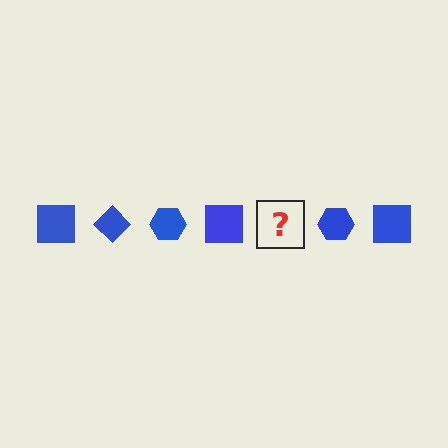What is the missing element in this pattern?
The missing element is a blue diamond.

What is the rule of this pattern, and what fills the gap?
The rule is that the pattern cycles through square, diamond, hexagon shapes in blue. The gap should be filled with a blue diamond.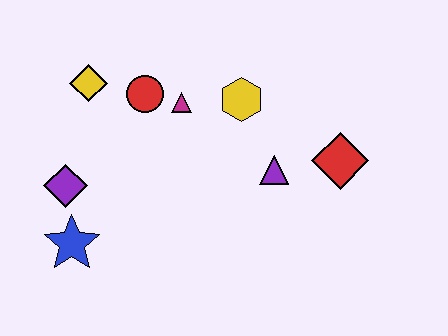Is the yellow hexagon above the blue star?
Yes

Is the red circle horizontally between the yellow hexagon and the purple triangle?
No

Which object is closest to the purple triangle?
The red diamond is closest to the purple triangle.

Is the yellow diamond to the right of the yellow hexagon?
No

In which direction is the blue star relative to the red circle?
The blue star is below the red circle.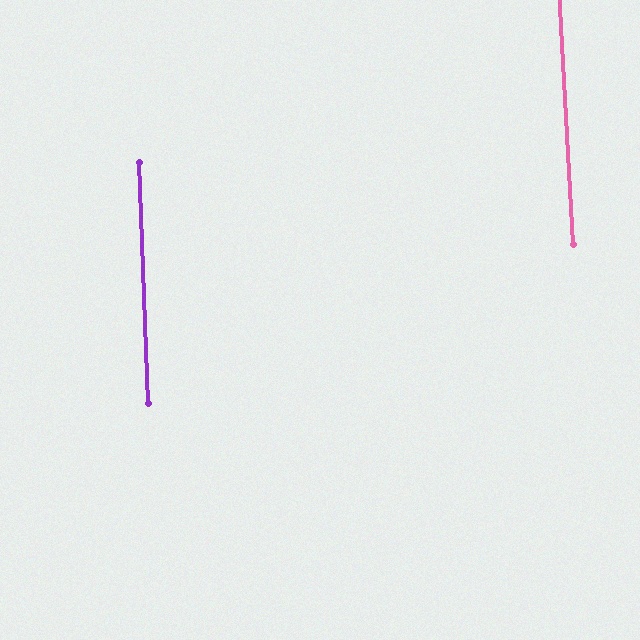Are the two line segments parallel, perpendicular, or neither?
Parallel — their directions differ by only 0.9°.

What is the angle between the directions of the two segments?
Approximately 1 degree.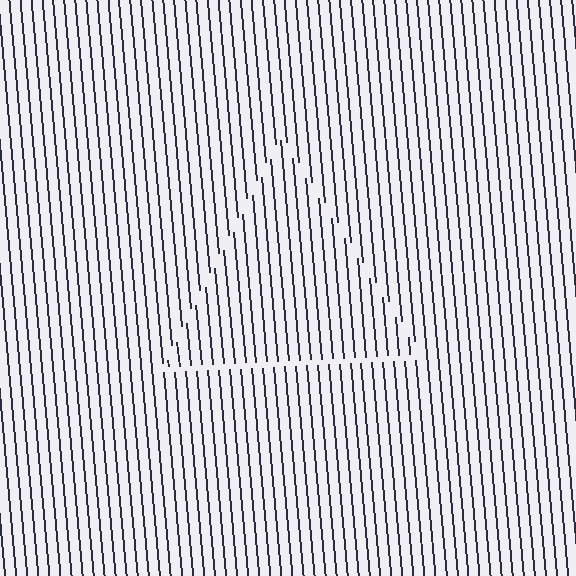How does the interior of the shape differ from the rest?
The interior of the shape contains the same grating, shifted by half a period — the contour is defined by the phase discontinuity where line-ends from the inner and outer gratings abut.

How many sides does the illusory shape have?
3 sides — the line-ends trace a triangle.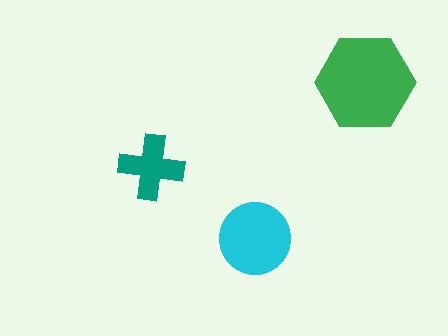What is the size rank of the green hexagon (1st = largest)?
1st.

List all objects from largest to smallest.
The green hexagon, the cyan circle, the teal cross.